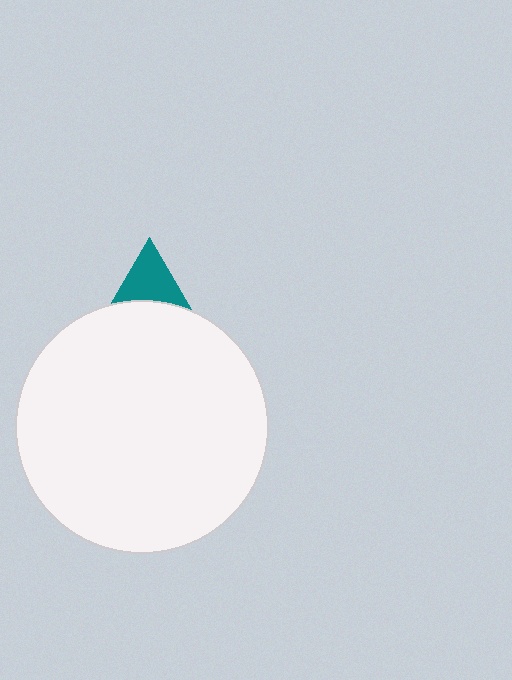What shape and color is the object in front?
The object in front is a white circle.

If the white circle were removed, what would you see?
You would see the complete teal triangle.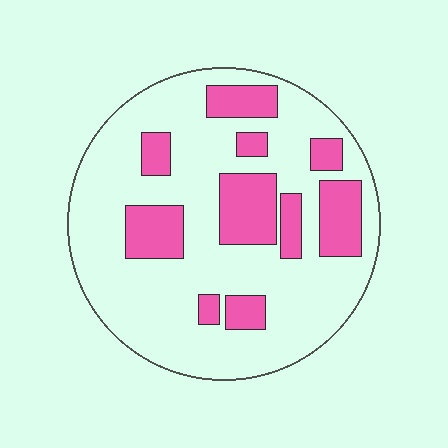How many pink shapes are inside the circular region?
10.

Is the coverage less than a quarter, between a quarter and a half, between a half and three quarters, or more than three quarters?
Between a quarter and a half.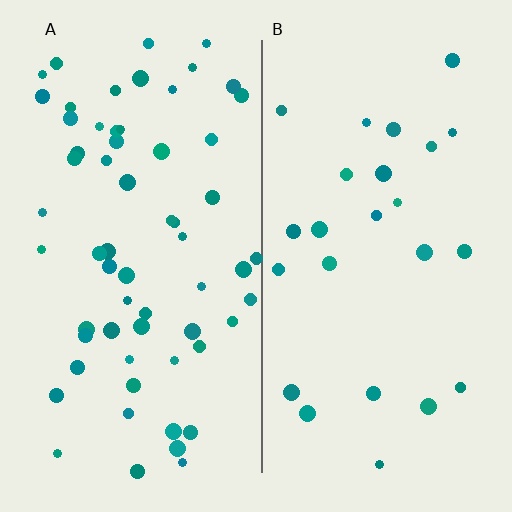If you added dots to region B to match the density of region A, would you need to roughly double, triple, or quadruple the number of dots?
Approximately triple.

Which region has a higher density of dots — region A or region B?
A (the left).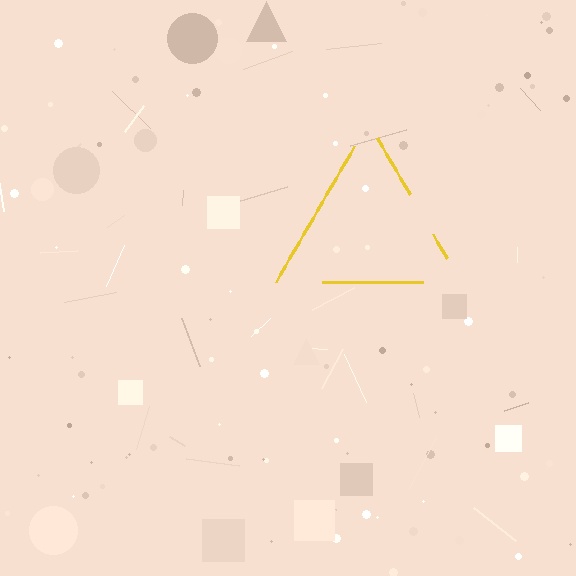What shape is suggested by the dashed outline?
The dashed outline suggests a triangle.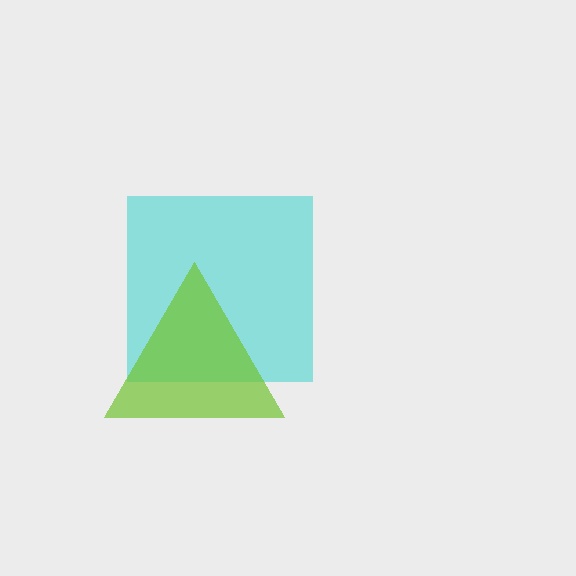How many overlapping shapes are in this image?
There are 2 overlapping shapes in the image.